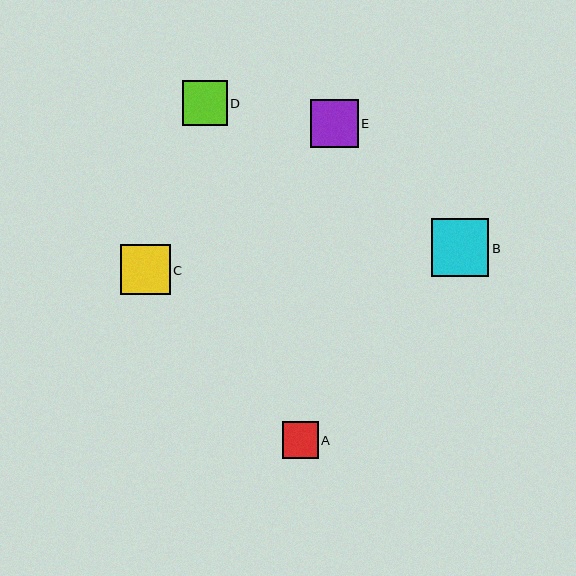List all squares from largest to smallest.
From largest to smallest: B, C, E, D, A.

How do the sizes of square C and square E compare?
Square C and square E are approximately the same size.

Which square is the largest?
Square B is the largest with a size of approximately 58 pixels.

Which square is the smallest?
Square A is the smallest with a size of approximately 36 pixels.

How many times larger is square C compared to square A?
Square C is approximately 1.4 times the size of square A.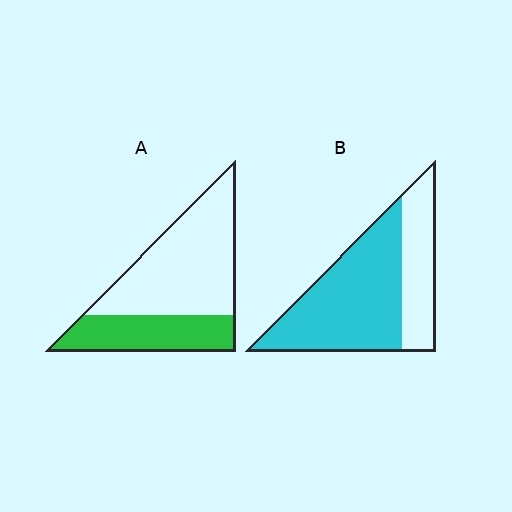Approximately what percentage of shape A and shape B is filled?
A is approximately 35% and B is approximately 70%.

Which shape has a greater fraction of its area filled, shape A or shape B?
Shape B.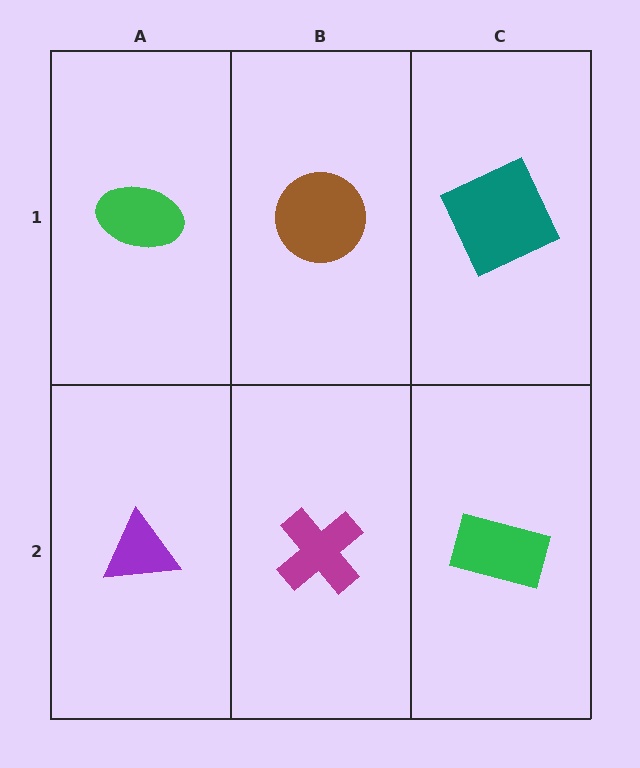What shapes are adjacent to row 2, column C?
A teal square (row 1, column C), a magenta cross (row 2, column B).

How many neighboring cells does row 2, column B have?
3.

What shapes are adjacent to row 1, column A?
A purple triangle (row 2, column A), a brown circle (row 1, column B).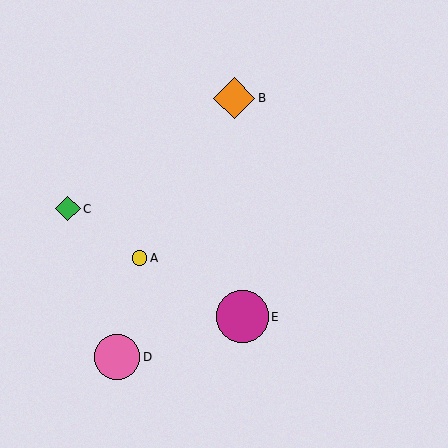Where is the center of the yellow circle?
The center of the yellow circle is at (140, 258).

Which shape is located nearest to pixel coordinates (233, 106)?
The orange diamond (labeled B) at (234, 98) is nearest to that location.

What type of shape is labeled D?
Shape D is a pink circle.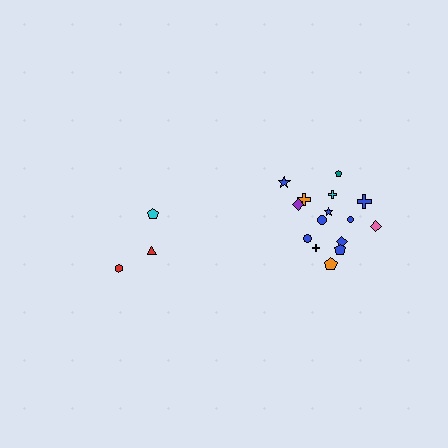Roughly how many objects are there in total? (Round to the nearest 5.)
Roughly 20 objects in total.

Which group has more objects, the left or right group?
The right group.